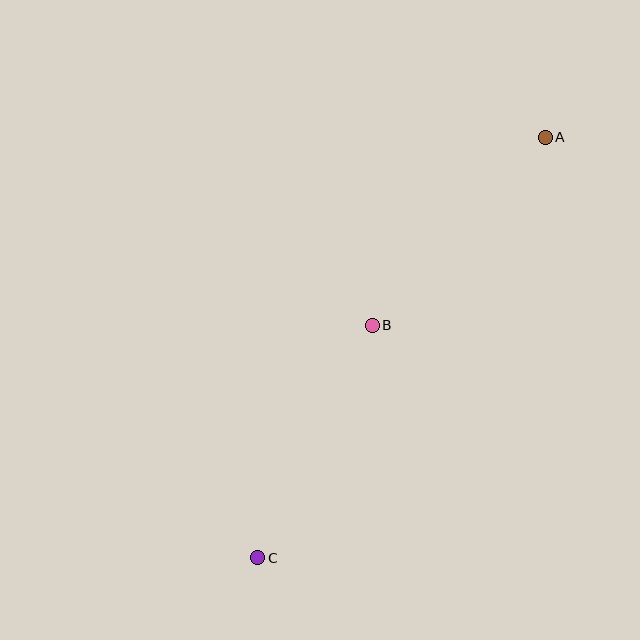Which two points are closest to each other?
Points A and B are closest to each other.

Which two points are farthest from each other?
Points A and C are farthest from each other.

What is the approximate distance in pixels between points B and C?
The distance between B and C is approximately 259 pixels.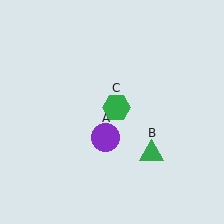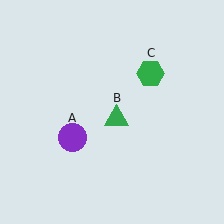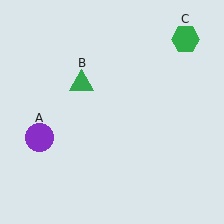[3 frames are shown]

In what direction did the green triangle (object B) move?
The green triangle (object B) moved up and to the left.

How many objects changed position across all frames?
3 objects changed position: purple circle (object A), green triangle (object B), green hexagon (object C).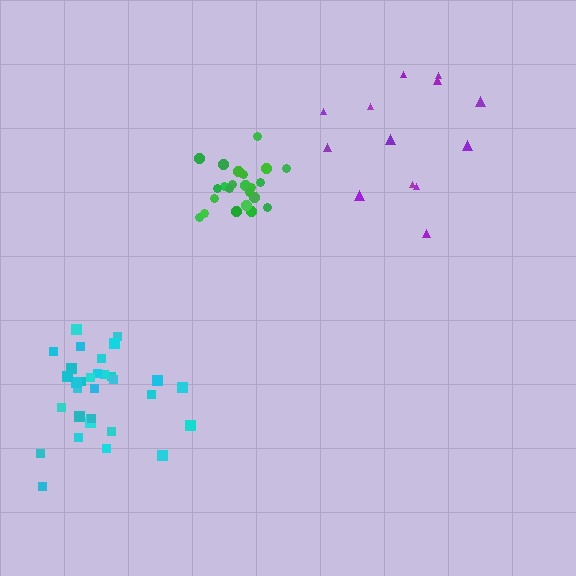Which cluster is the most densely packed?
Green.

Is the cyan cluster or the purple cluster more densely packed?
Cyan.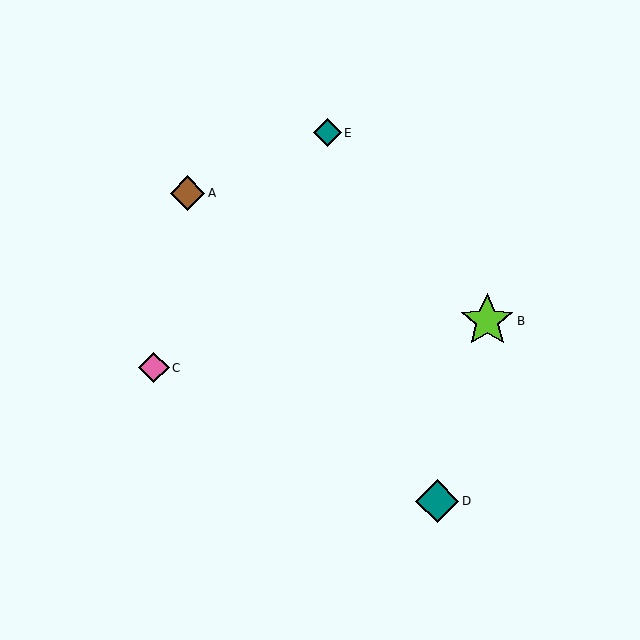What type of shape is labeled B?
Shape B is a lime star.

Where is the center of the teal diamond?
The center of the teal diamond is at (327, 133).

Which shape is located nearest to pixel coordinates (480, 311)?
The lime star (labeled B) at (487, 321) is nearest to that location.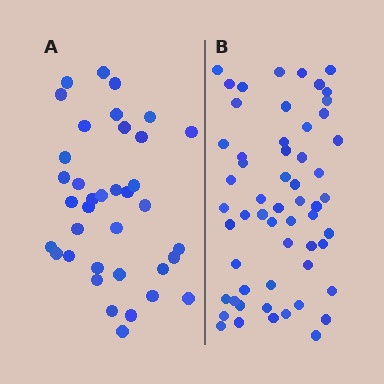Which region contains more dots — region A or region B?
Region B (the right region) has more dots.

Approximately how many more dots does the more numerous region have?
Region B has approximately 20 more dots than region A.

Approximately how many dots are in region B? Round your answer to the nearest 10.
About 60 dots. (The exact count is 57, which rounds to 60.)